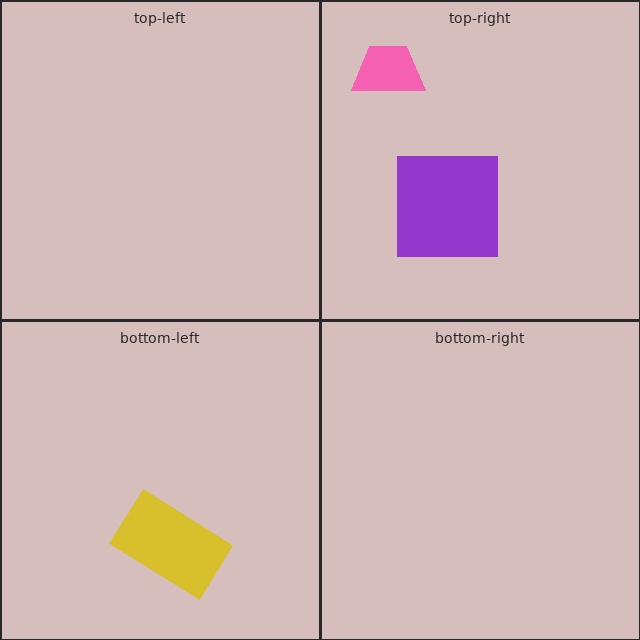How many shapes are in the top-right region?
2.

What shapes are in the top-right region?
The purple square, the pink trapezoid.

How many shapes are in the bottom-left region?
1.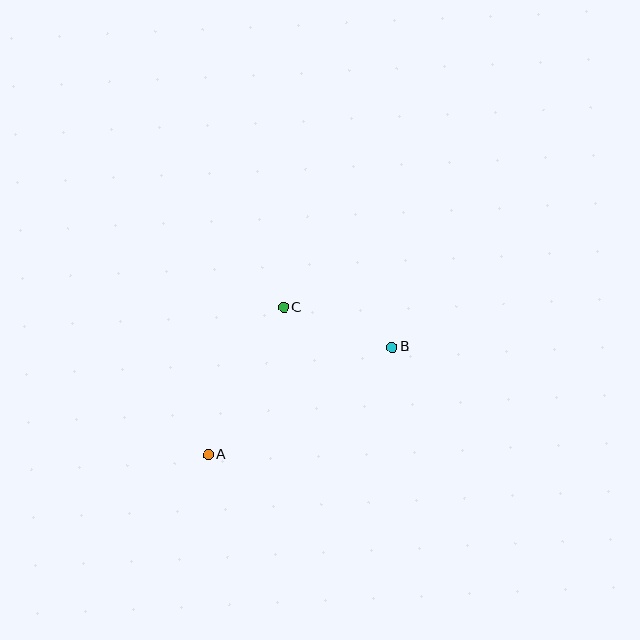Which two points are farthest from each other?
Points A and B are farthest from each other.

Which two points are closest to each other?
Points B and C are closest to each other.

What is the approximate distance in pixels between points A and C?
The distance between A and C is approximately 166 pixels.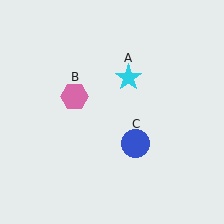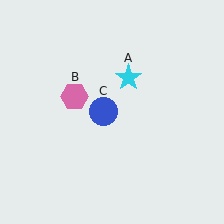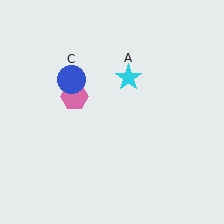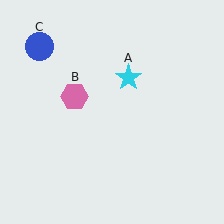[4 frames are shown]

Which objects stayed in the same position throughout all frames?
Cyan star (object A) and pink hexagon (object B) remained stationary.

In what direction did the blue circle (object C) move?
The blue circle (object C) moved up and to the left.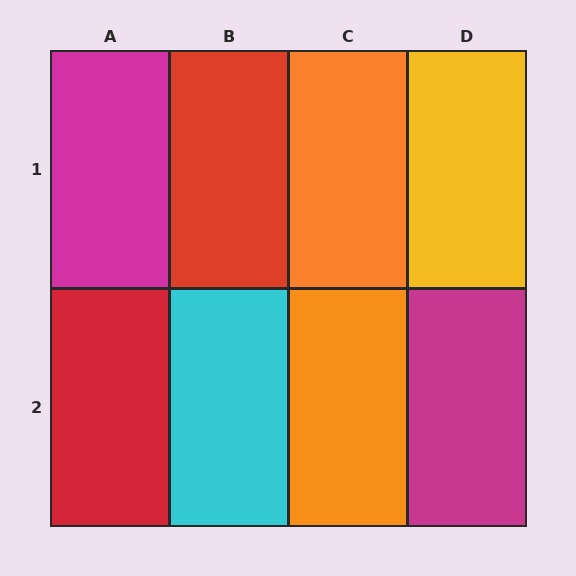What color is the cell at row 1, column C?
Orange.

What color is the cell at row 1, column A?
Magenta.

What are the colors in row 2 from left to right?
Red, cyan, orange, magenta.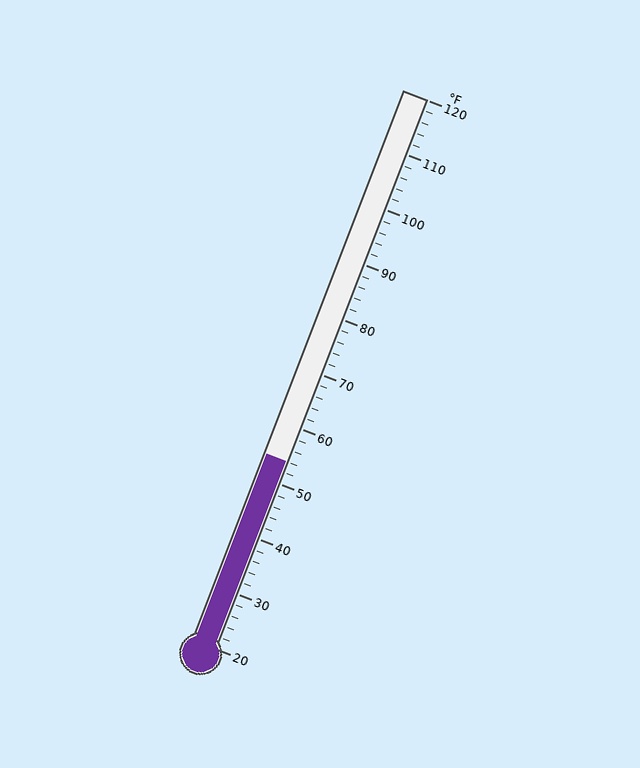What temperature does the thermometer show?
The thermometer shows approximately 54°F.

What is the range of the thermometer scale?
The thermometer scale ranges from 20°F to 120°F.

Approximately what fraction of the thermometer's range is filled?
The thermometer is filled to approximately 35% of its range.